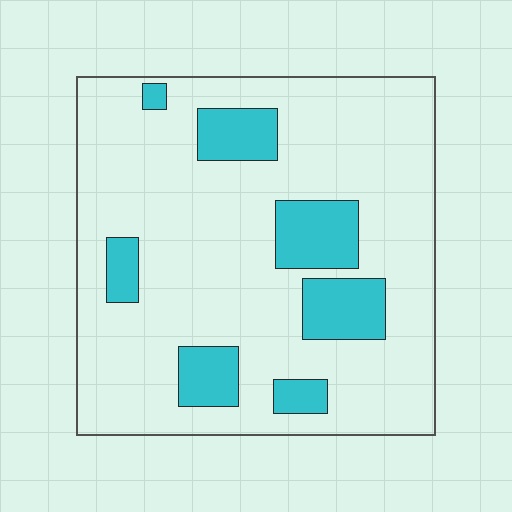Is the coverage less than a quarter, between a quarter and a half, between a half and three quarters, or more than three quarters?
Less than a quarter.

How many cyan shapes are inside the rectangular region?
7.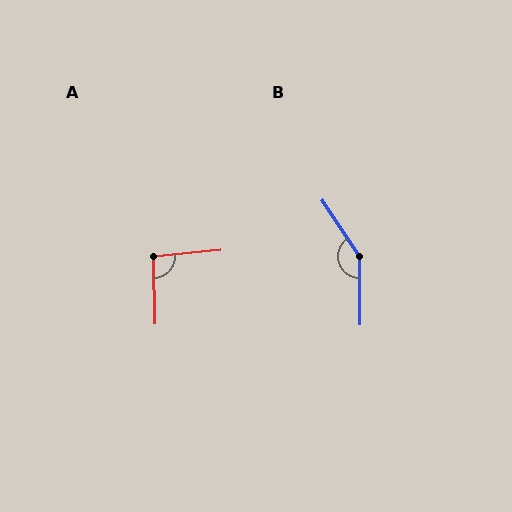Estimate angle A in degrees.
Approximately 94 degrees.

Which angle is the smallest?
A, at approximately 94 degrees.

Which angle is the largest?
B, at approximately 147 degrees.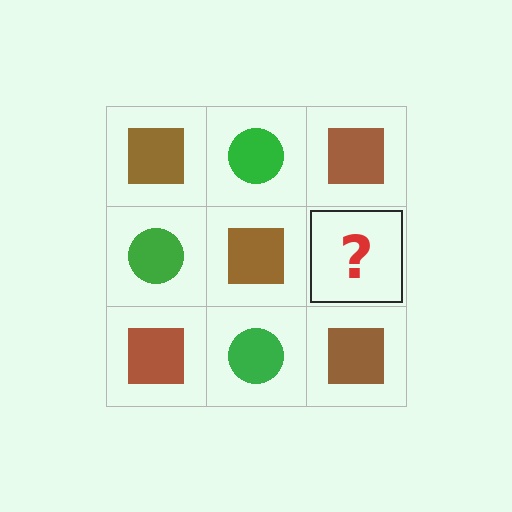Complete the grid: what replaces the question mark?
The question mark should be replaced with a green circle.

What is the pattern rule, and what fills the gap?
The rule is that it alternates brown square and green circle in a checkerboard pattern. The gap should be filled with a green circle.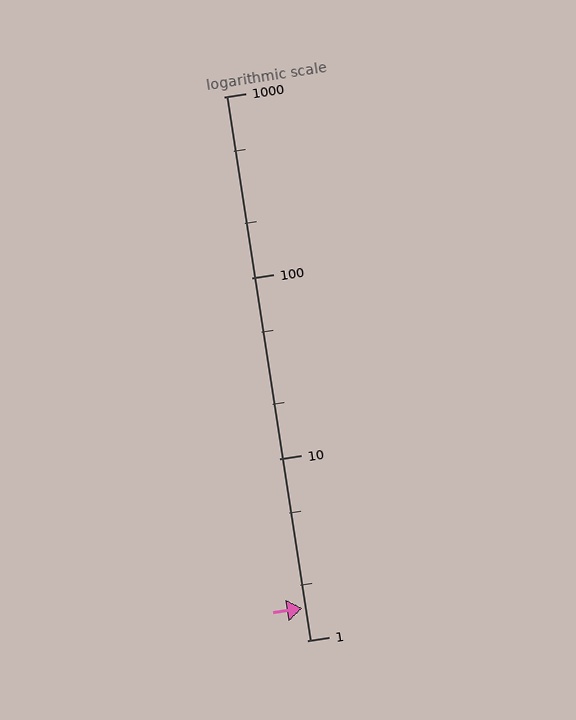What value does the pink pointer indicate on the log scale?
The pointer indicates approximately 1.5.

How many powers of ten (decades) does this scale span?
The scale spans 3 decades, from 1 to 1000.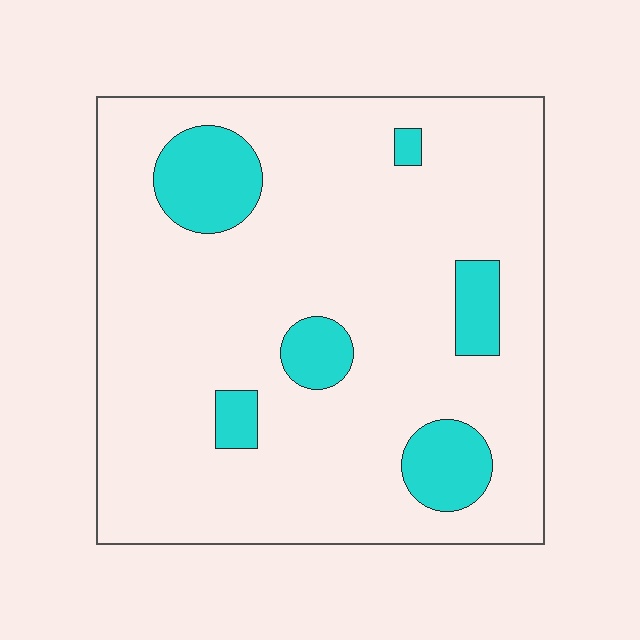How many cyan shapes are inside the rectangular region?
6.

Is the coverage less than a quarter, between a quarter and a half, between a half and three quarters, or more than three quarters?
Less than a quarter.